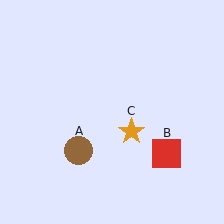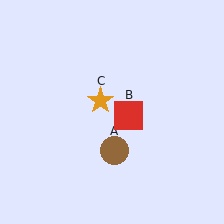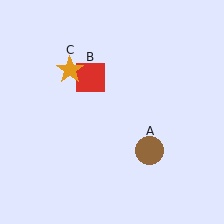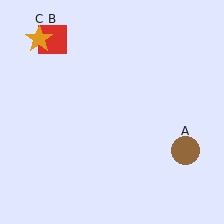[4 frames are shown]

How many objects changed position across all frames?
3 objects changed position: brown circle (object A), red square (object B), orange star (object C).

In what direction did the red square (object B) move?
The red square (object B) moved up and to the left.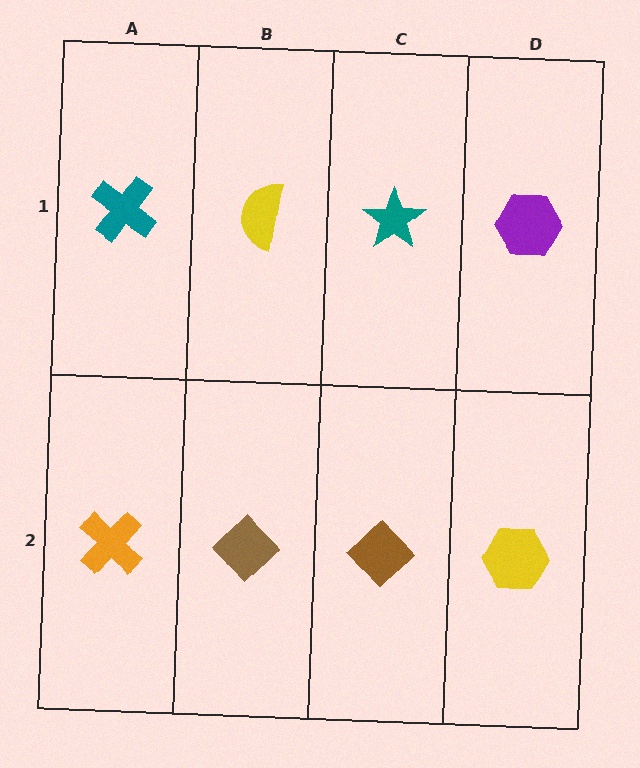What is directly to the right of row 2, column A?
A brown diamond.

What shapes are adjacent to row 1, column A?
An orange cross (row 2, column A), a yellow semicircle (row 1, column B).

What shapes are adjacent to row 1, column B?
A brown diamond (row 2, column B), a teal cross (row 1, column A), a teal star (row 1, column C).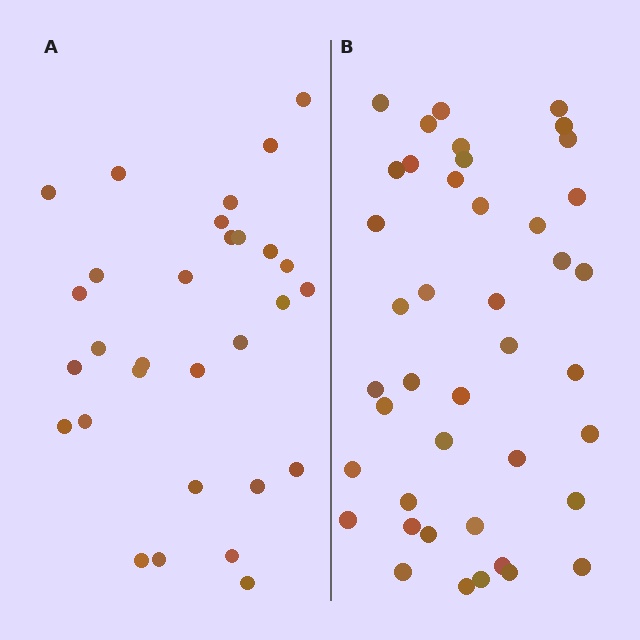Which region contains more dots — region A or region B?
Region B (the right region) has more dots.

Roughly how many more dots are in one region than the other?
Region B has roughly 12 or so more dots than region A.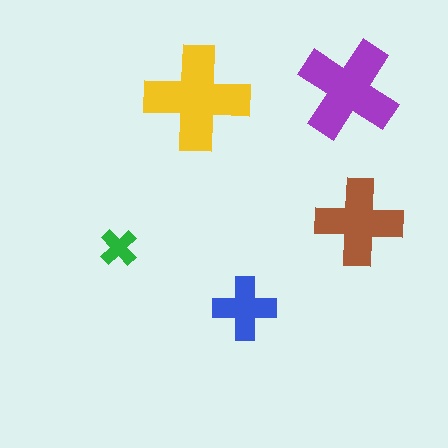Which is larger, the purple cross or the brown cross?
The purple one.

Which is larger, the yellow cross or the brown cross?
The yellow one.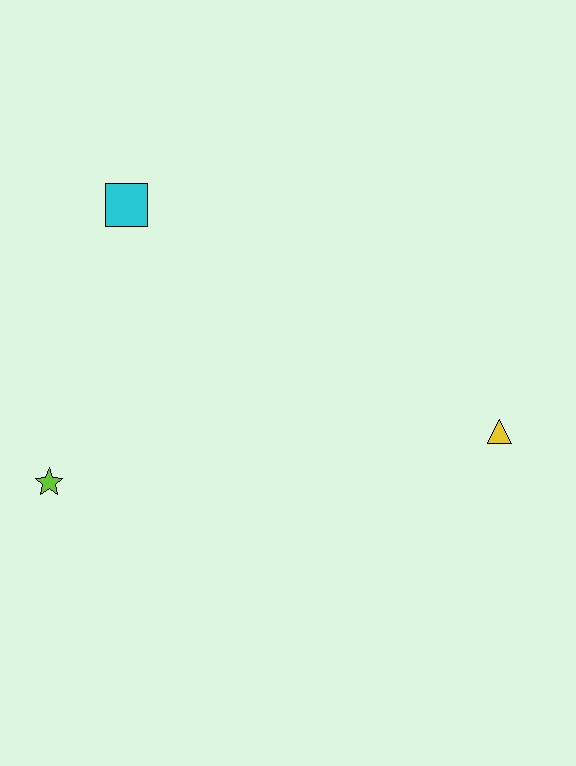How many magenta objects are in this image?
There are no magenta objects.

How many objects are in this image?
There are 3 objects.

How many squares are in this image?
There is 1 square.